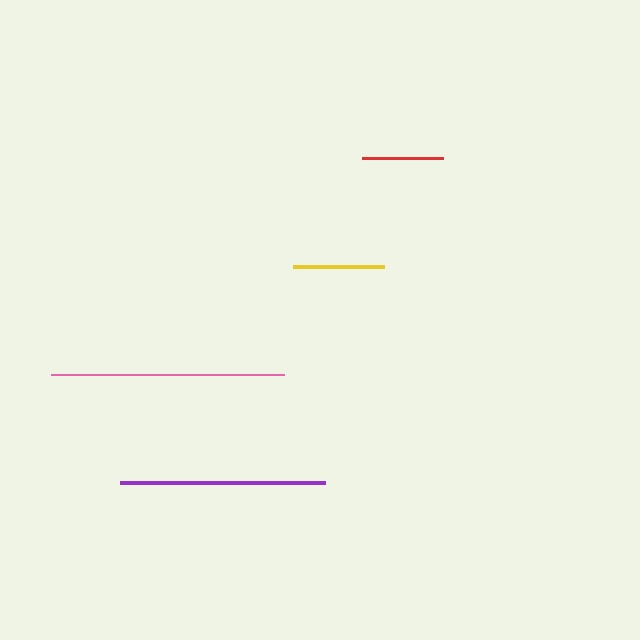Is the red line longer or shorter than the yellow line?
The yellow line is longer than the red line.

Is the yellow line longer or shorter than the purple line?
The purple line is longer than the yellow line.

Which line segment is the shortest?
The red line is the shortest at approximately 81 pixels.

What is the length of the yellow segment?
The yellow segment is approximately 91 pixels long.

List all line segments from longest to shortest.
From longest to shortest: pink, purple, yellow, red.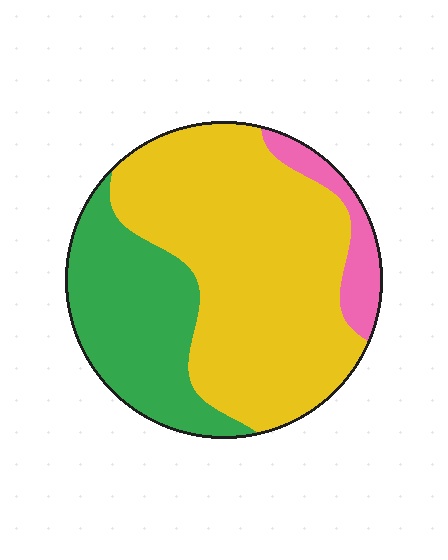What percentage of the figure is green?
Green covers 29% of the figure.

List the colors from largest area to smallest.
From largest to smallest: yellow, green, pink.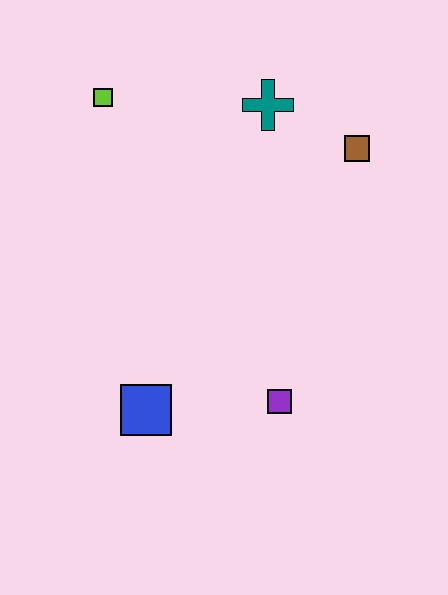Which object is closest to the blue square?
The purple square is closest to the blue square.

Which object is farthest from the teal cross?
The blue square is farthest from the teal cross.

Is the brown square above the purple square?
Yes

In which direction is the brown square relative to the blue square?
The brown square is above the blue square.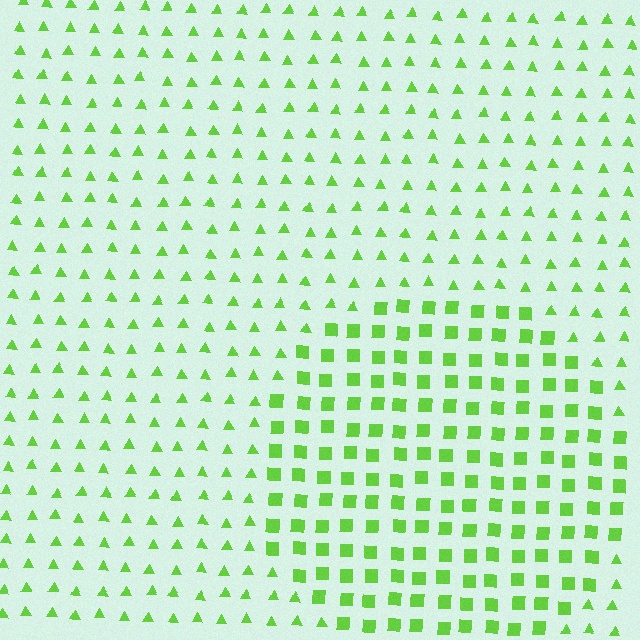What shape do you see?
I see a circle.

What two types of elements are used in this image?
The image uses squares inside the circle region and triangles outside it.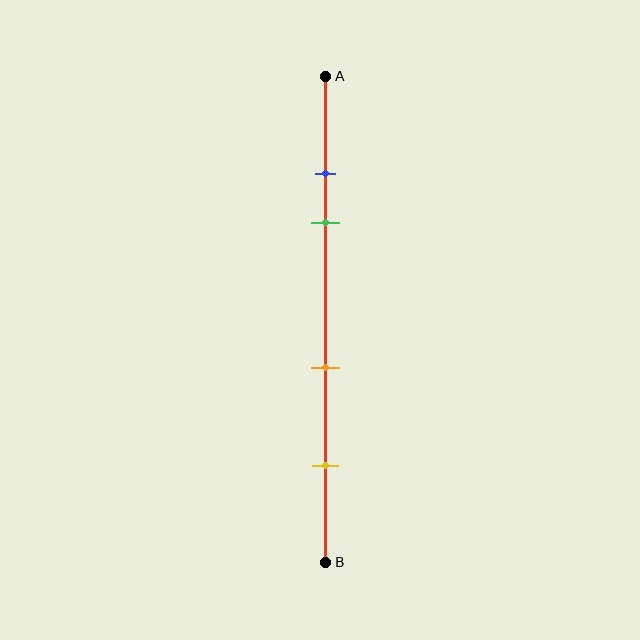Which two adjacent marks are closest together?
The blue and green marks are the closest adjacent pair.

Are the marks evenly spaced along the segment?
No, the marks are not evenly spaced.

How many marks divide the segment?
There are 4 marks dividing the segment.